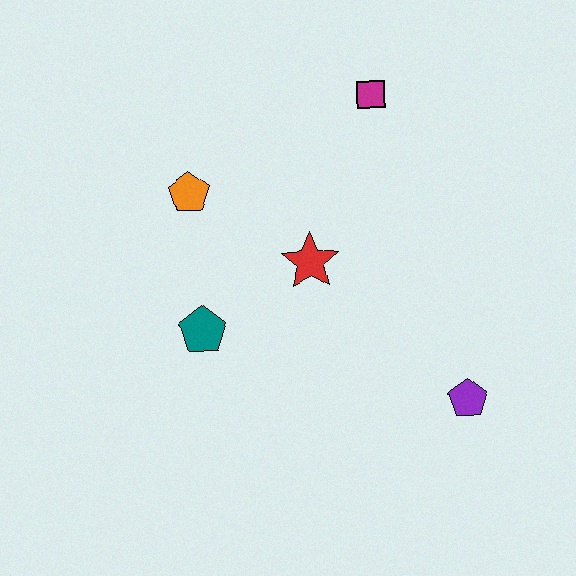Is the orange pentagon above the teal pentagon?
Yes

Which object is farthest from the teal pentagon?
The magenta square is farthest from the teal pentagon.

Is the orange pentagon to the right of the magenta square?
No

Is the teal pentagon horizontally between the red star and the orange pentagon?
Yes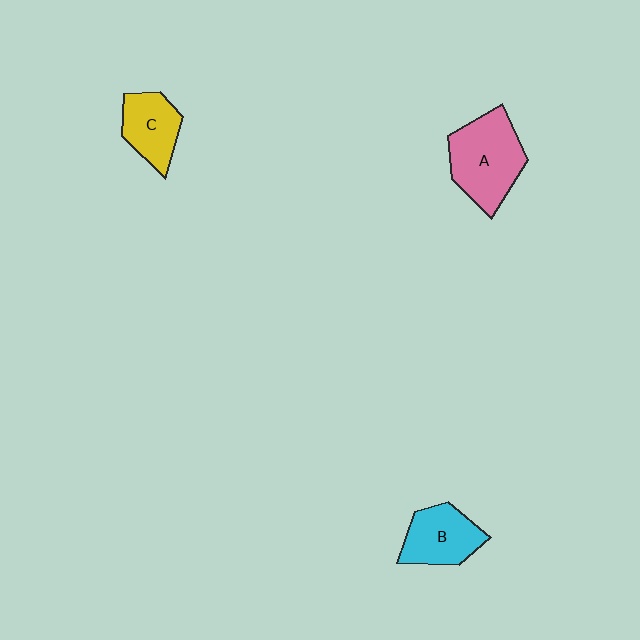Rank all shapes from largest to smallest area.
From largest to smallest: A (pink), B (cyan), C (yellow).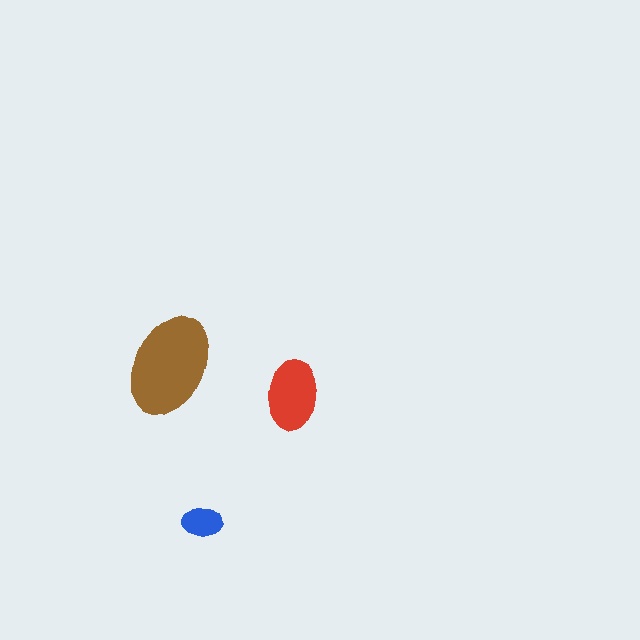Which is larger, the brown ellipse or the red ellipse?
The brown one.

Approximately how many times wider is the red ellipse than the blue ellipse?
About 1.5 times wider.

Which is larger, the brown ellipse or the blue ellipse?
The brown one.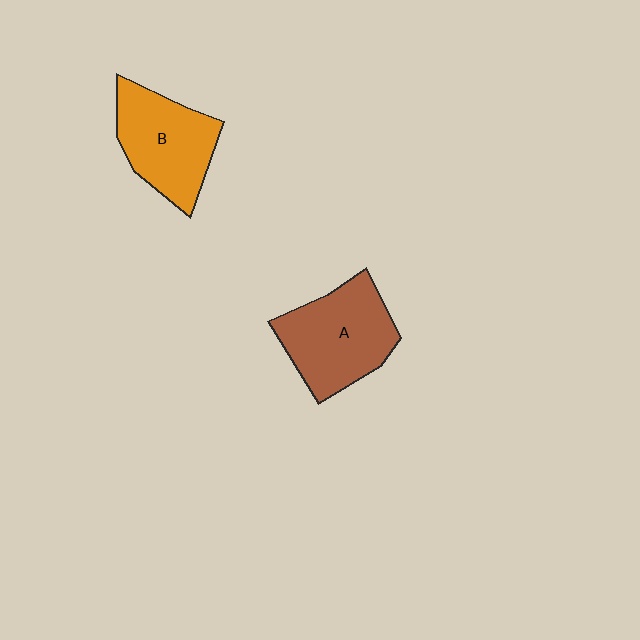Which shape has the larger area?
Shape A (brown).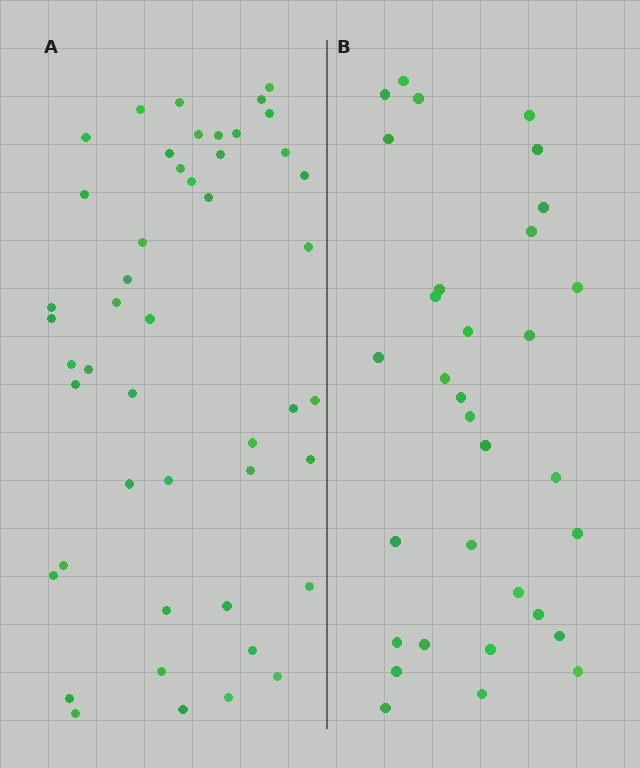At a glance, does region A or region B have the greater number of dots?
Region A (the left region) has more dots.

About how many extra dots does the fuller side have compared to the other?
Region A has approximately 15 more dots than region B.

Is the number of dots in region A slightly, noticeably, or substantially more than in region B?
Region A has substantially more. The ratio is roughly 1.5 to 1.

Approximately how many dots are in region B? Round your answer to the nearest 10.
About 30 dots. (The exact count is 32, which rounds to 30.)